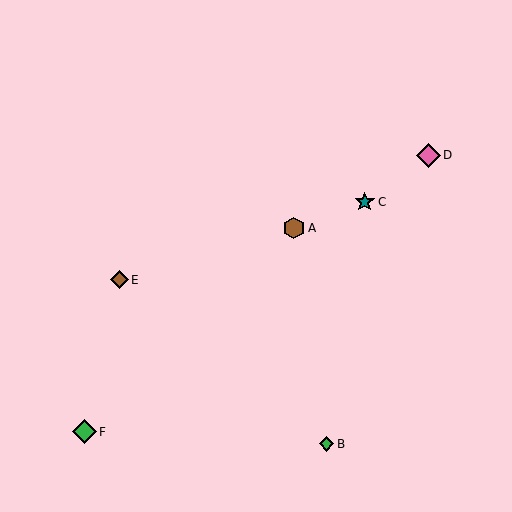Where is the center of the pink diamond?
The center of the pink diamond is at (428, 155).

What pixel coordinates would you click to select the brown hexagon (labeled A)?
Click at (294, 228) to select the brown hexagon A.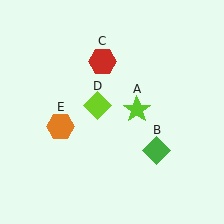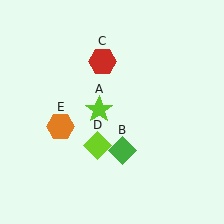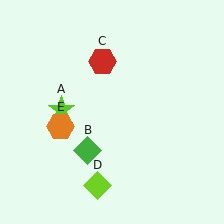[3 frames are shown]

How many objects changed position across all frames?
3 objects changed position: lime star (object A), green diamond (object B), lime diamond (object D).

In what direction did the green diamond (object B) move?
The green diamond (object B) moved left.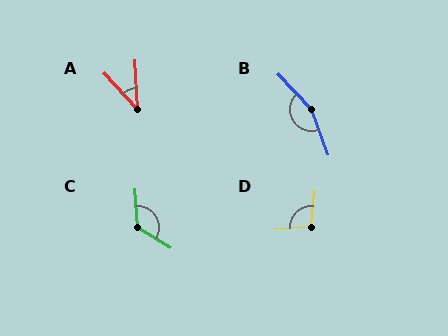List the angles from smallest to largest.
A (40°), D (100°), C (125°), B (156°).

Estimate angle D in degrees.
Approximately 100 degrees.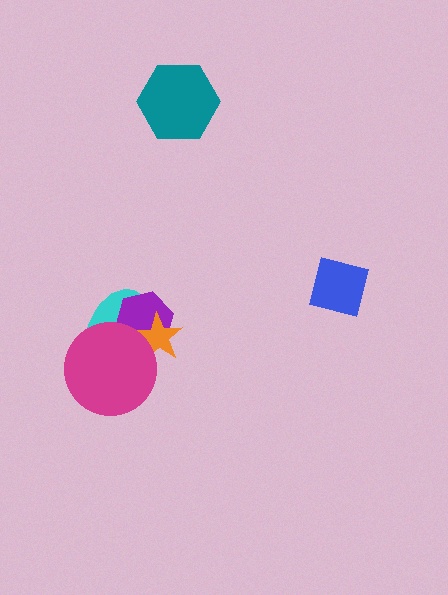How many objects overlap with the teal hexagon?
0 objects overlap with the teal hexagon.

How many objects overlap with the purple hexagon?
3 objects overlap with the purple hexagon.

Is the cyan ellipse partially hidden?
Yes, it is partially covered by another shape.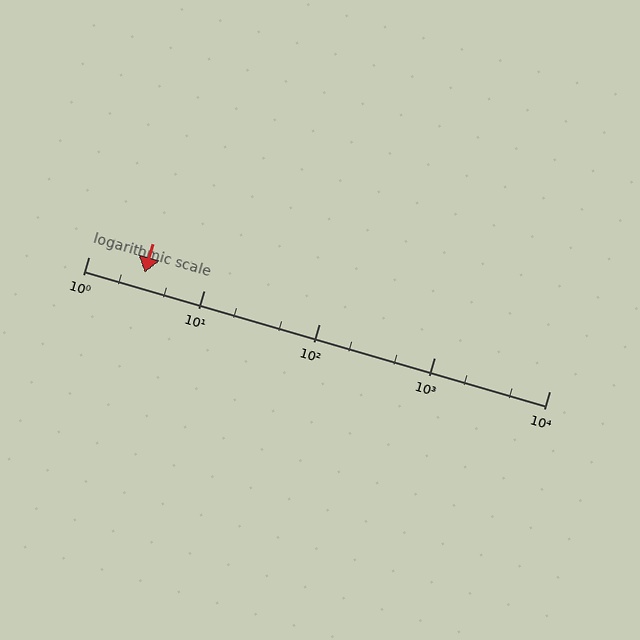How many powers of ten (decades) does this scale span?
The scale spans 4 decades, from 1 to 10000.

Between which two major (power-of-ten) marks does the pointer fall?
The pointer is between 1 and 10.